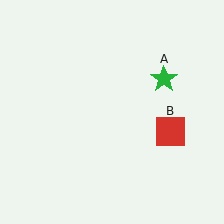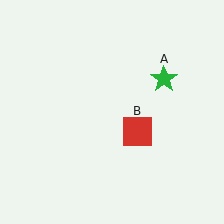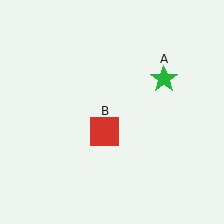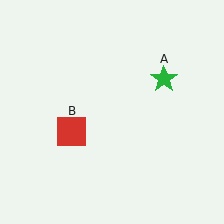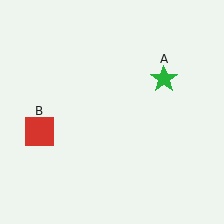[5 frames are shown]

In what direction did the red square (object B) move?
The red square (object B) moved left.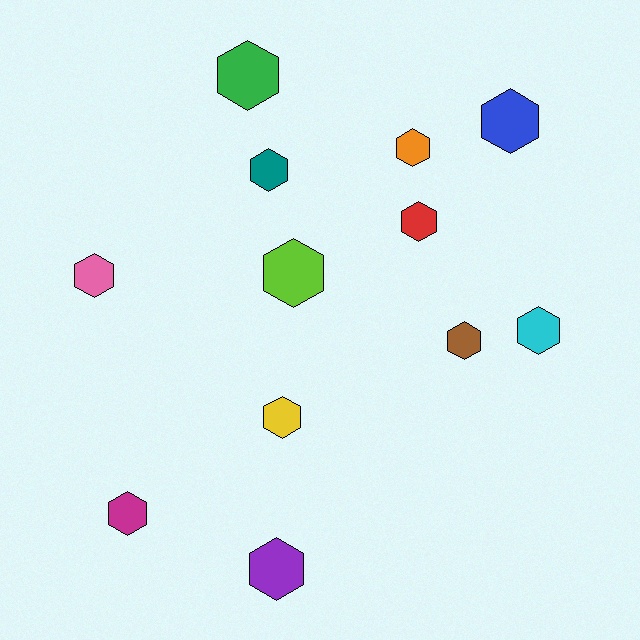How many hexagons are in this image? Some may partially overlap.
There are 12 hexagons.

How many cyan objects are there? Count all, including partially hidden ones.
There is 1 cyan object.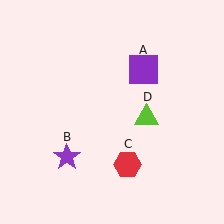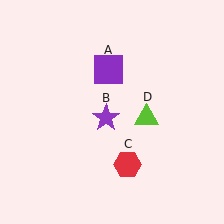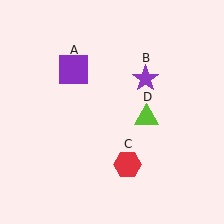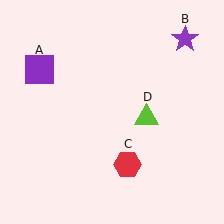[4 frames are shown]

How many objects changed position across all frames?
2 objects changed position: purple square (object A), purple star (object B).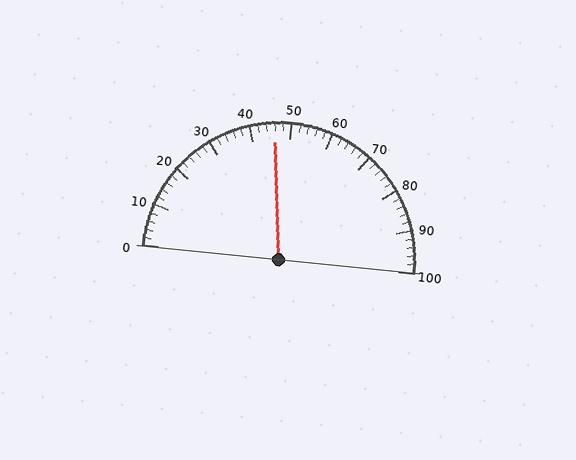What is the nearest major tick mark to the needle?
The nearest major tick mark is 50.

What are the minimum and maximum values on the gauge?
The gauge ranges from 0 to 100.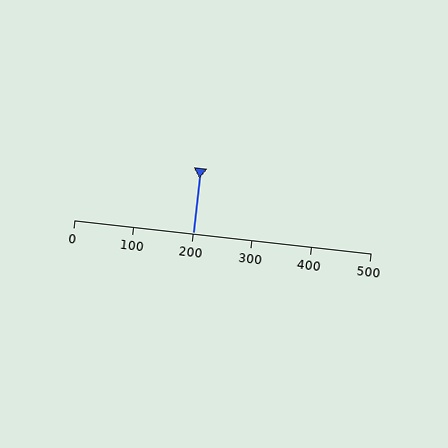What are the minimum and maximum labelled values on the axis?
The axis runs from 0 to 500.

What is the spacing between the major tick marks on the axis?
The major ticks are spaced 100 apart.